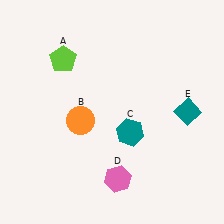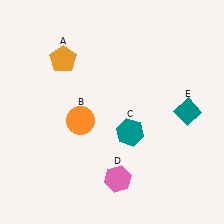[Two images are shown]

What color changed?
The pentagon (A) changed from lime in Image 1 to orange in Image 2.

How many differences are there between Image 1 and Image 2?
There is 1 difference between the two images.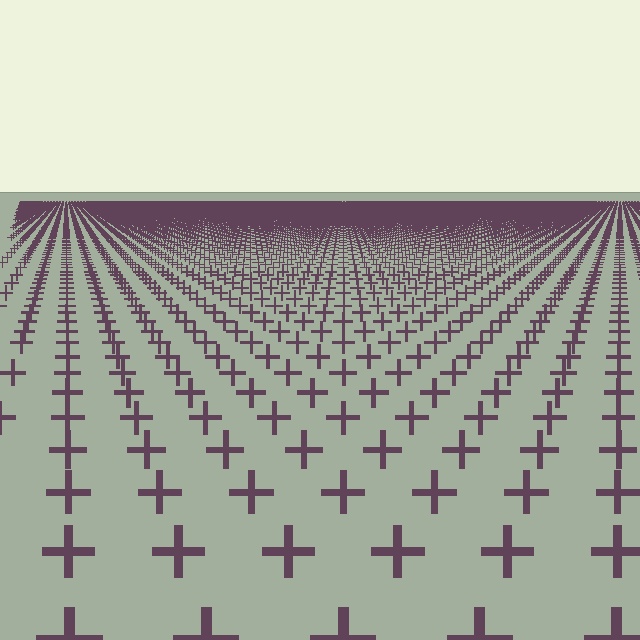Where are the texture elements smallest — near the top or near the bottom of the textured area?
Near the top.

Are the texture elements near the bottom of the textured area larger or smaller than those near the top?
Larger. Near the bottom, elements are closer to the viewer and appear at a bigger on-screen size.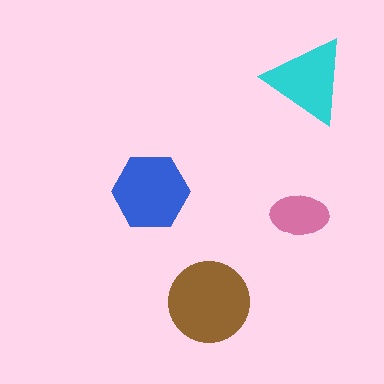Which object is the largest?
The brown circle.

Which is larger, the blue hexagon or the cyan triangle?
The blue hexagon.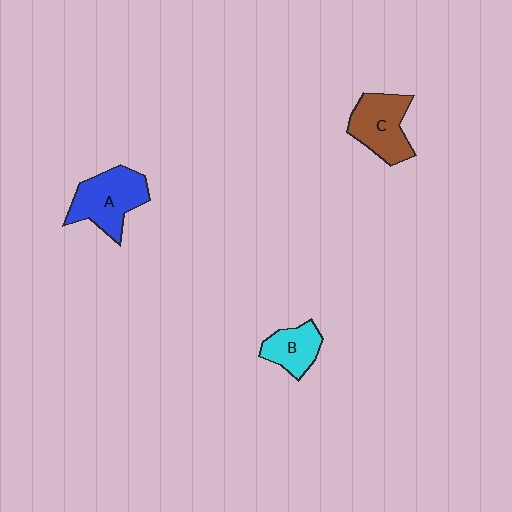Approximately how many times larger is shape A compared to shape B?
Approximately 1.6 times.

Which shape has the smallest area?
Shape B (cyan).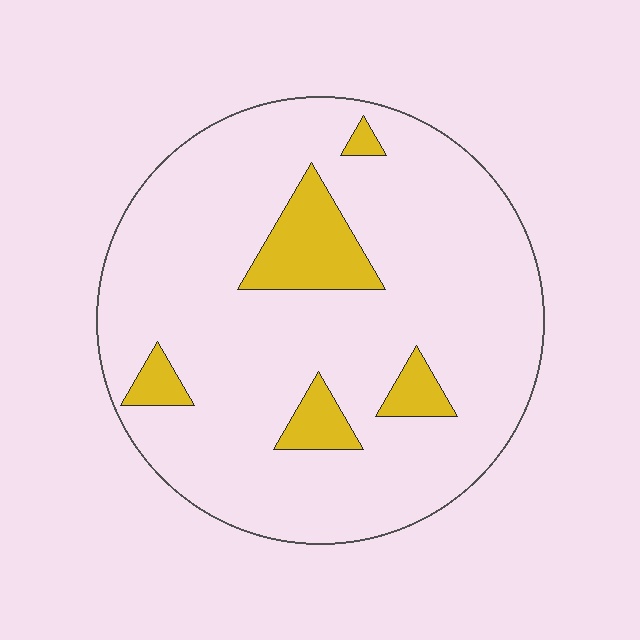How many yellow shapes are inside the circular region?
5.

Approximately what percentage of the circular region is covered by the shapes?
Approximately 10%.